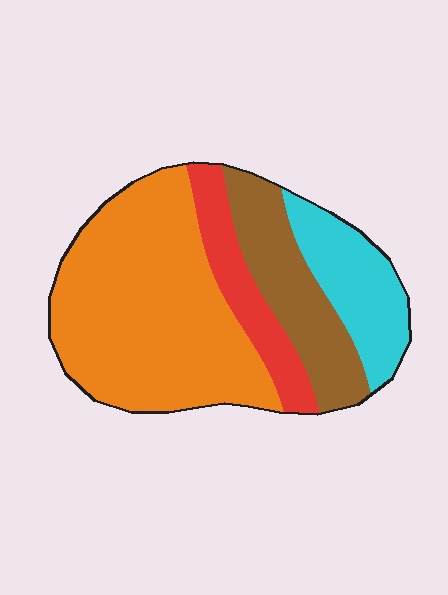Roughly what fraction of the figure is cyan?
Cyan covers 16% of the figure.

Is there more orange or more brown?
Orange.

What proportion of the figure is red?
Red covers 13% of the figure.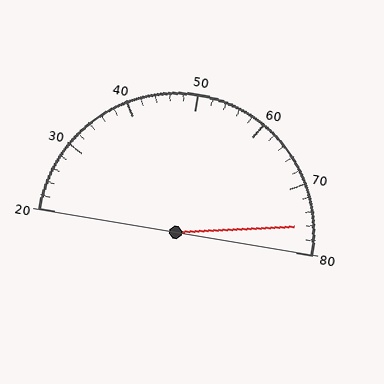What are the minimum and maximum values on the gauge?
The gauge ranges from 20 to 80.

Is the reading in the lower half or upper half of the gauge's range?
The reading is in the upper half of the range (20 to 80).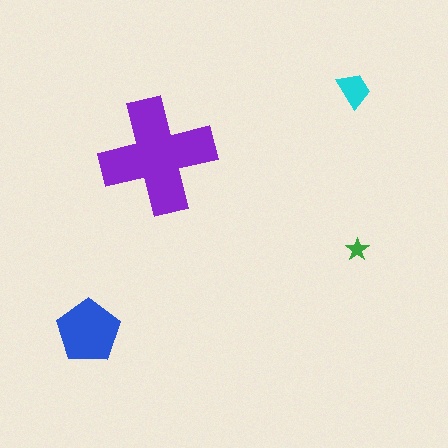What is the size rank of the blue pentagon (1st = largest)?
2nd.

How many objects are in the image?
There are 4 objects in the image.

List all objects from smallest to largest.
The green star, the cyan trapezoid, the blue pentagon, the purple cross.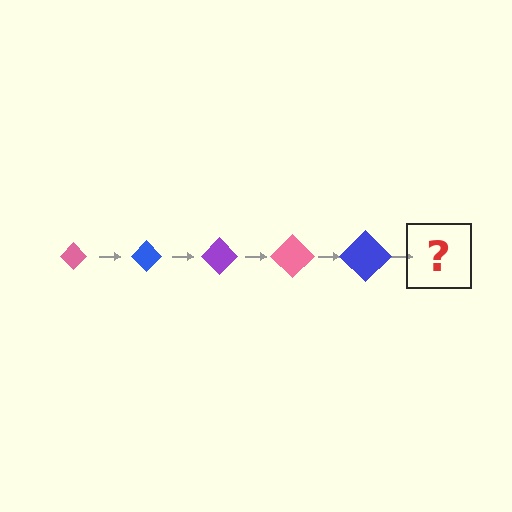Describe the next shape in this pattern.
It should be a purple diamond, larger than the previous one.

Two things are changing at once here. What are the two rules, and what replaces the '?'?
The two rules are that the diamond grows larger each step and the color cycles through pink, blue, and purple. The '?' should be a purple diamond, larger than the previous one.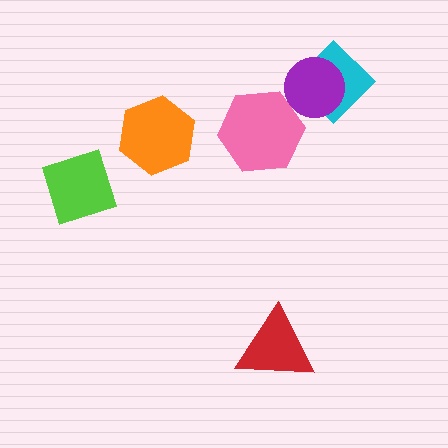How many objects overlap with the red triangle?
0 objects overlap with the red triangle.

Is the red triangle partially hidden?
No, no other shape covers it.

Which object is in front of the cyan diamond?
The purple circle is in front of the cyan diamond.